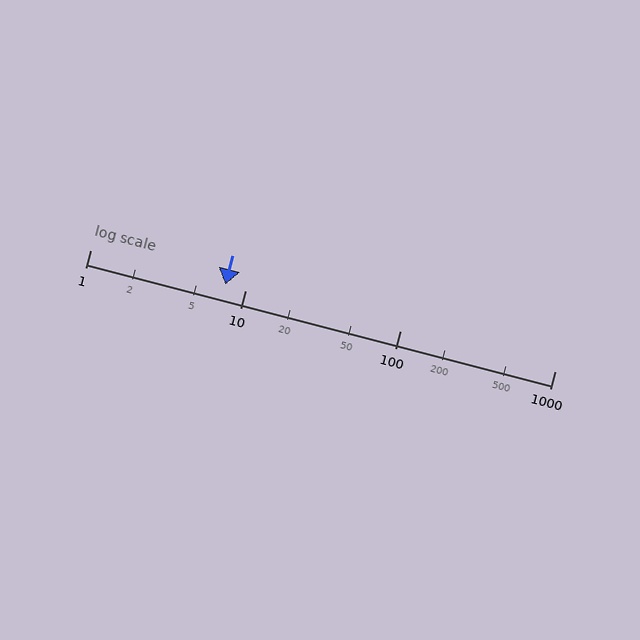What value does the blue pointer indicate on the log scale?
The pointer indicates approximately 7.4.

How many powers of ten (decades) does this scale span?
The scale spans 3 decades, from 1 to 1000.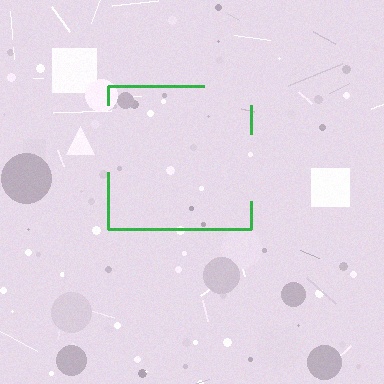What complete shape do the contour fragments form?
The contour fragments form a square.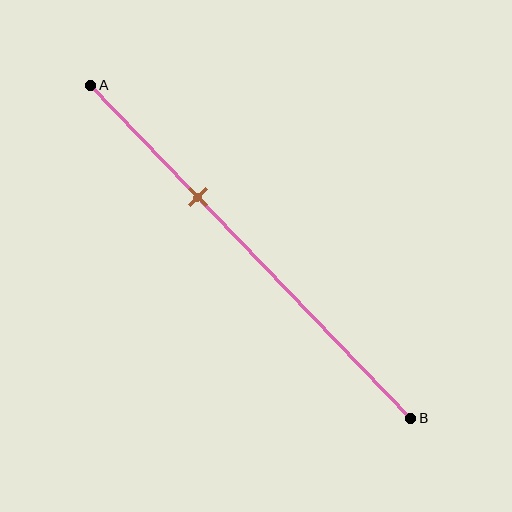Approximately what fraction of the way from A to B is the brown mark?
The brown mark is approximately 35% of the way from A to B.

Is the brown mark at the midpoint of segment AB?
No, the mark is at about 35% from A, not at the 50% midpoint.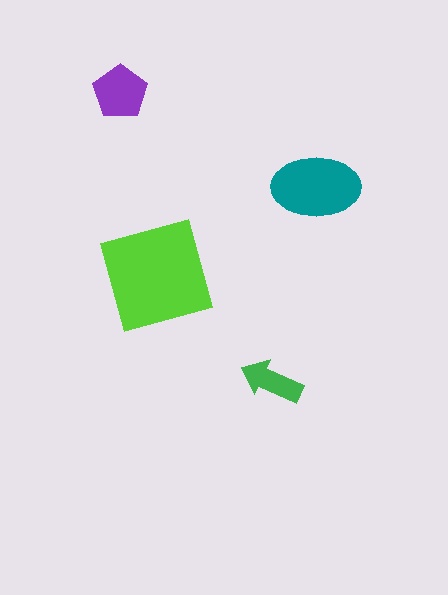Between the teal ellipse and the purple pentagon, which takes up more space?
The teal ellipse.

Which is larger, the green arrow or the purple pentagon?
The purple pentagon.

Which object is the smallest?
The green arrow.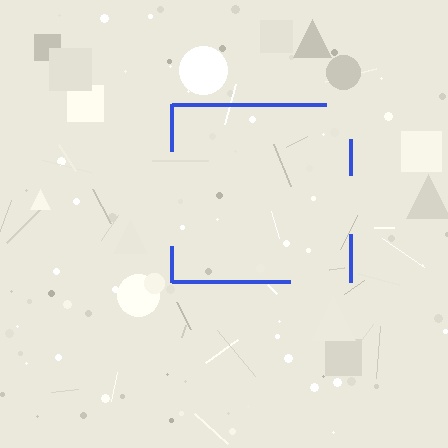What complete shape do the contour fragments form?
The contour fragments form a square.